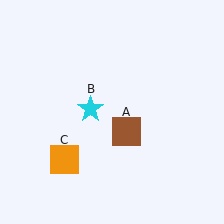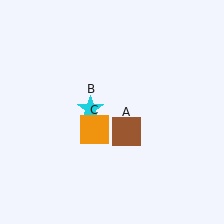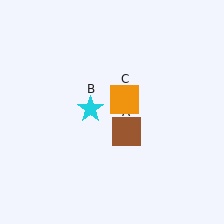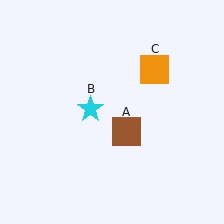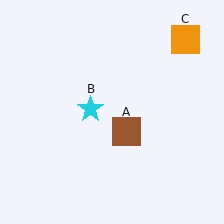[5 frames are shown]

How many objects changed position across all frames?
1 object changed position: orange square (object C).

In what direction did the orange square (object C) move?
The orange square (object C) moved up and to the right.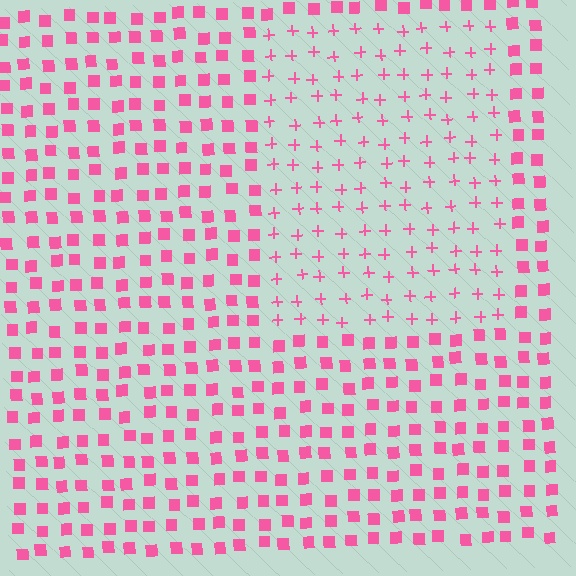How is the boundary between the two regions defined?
The boundary is defined by a change in element shape: plus signs inside vs. squares outside. All elements share the same color and spacing.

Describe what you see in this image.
The image is filled with small pink elements arranged in a uniform grid. A rectangle-shaped region contains plus signs, while the surrounding area contains squares. The boundary is defined purely by the change in element shape.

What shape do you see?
I see a rectangle.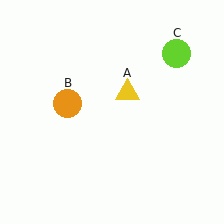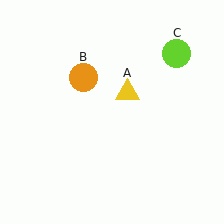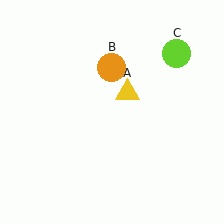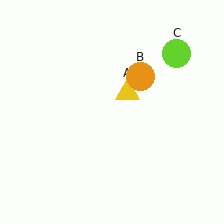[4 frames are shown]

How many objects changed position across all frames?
1 object changed position: orange circle (object B).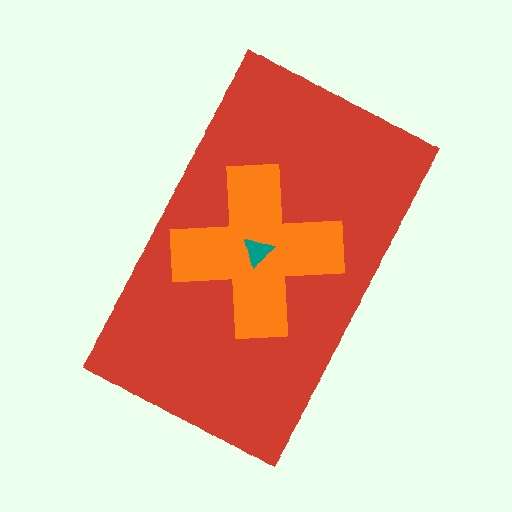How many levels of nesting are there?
3.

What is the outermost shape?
The red rectangle.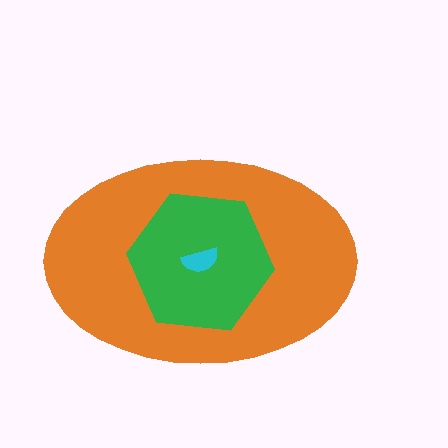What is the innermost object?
The cyan semicircle.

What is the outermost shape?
The orange ellipse.